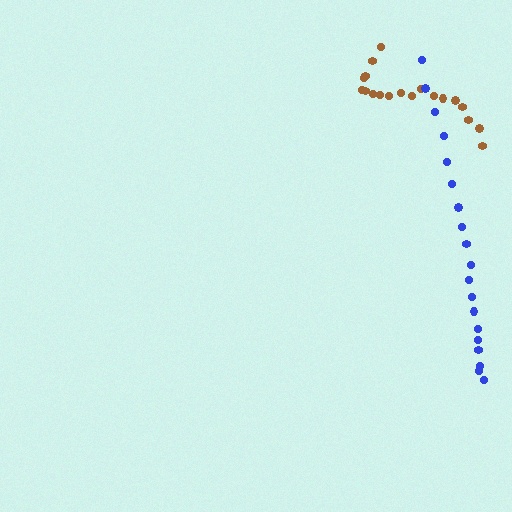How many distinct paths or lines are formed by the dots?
There are 2 distinct paths.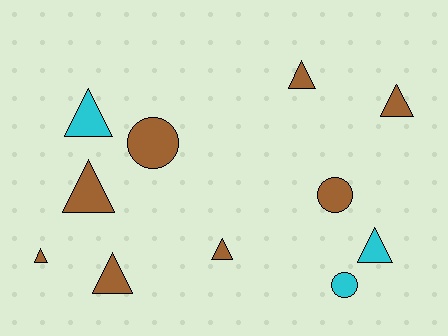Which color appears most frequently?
Brown, with 8 objects.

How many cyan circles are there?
There is 1 cyan circle.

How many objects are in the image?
There are 11 objects.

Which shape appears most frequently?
Triangle, with 8 objects.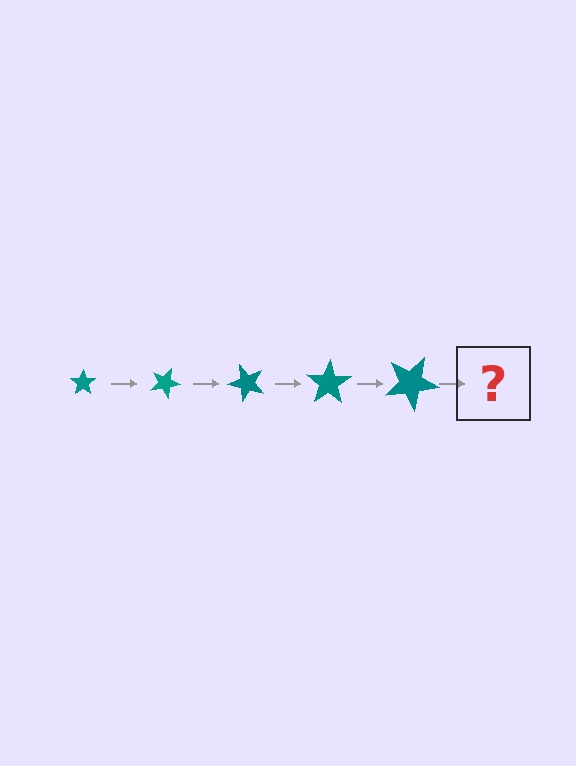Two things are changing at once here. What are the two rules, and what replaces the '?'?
The two rules are that the star grows larger each step and it rotates 25 degrees each step. The '?' should be a star, larger than the previous one and rotated 125 degrees from the start.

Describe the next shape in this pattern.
It should be a star, larger than the previous one and rotated 125 degrees from the start.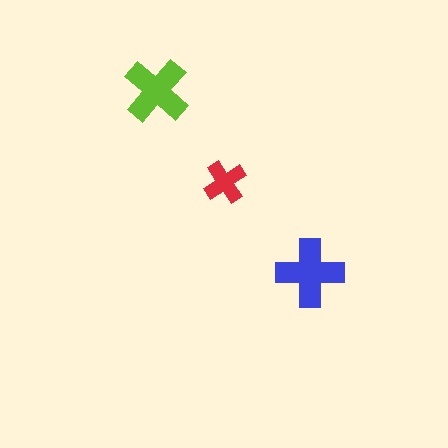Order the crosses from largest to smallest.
the blue one, the lime one, the red one.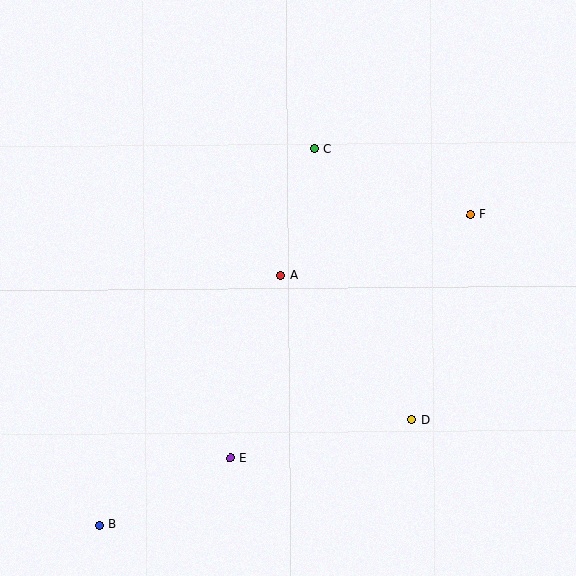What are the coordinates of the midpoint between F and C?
The midpoint between F and C is at (392, 182).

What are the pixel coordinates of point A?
Point A is at (281, 275).